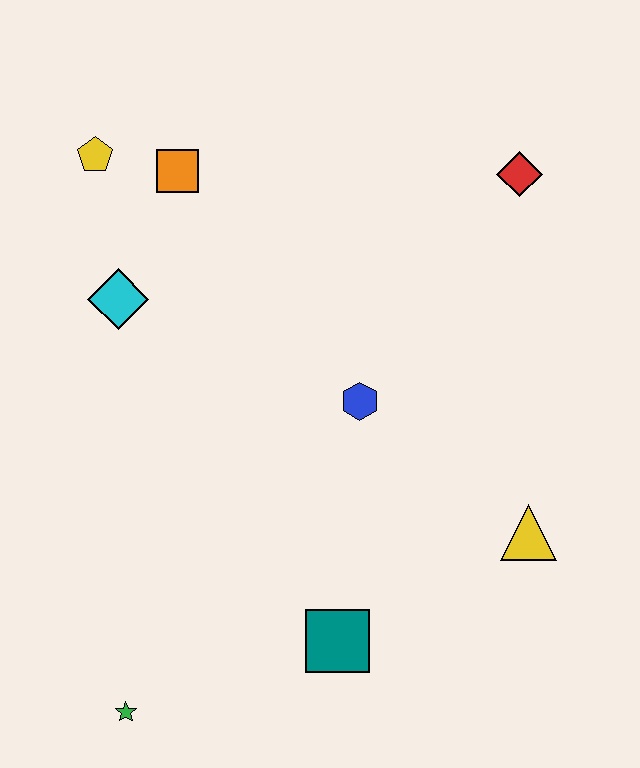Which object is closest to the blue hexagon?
The yellow triangle is closest to the blue hexagon.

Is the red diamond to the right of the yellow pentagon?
Yes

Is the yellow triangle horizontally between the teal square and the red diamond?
No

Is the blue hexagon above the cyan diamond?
No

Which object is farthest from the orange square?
The green star is farthest from the orange square.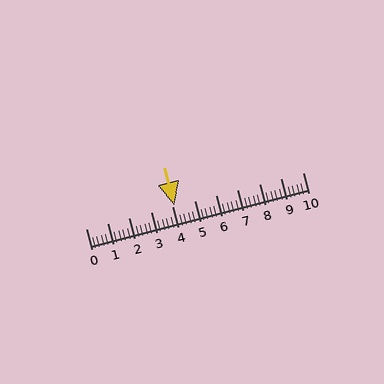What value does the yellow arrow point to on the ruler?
The yellow arrow points to approximately 4.1.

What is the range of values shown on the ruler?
The ruler shows values from 0 to 10.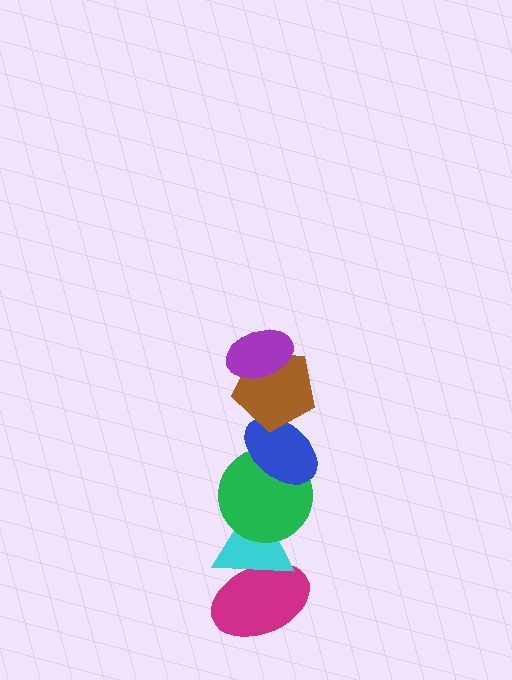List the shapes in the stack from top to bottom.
From top to bottom: the purple ellipse, the brown pentagon, the blue ellipse, the green circle, the cyan triangle, the magenta ellipse.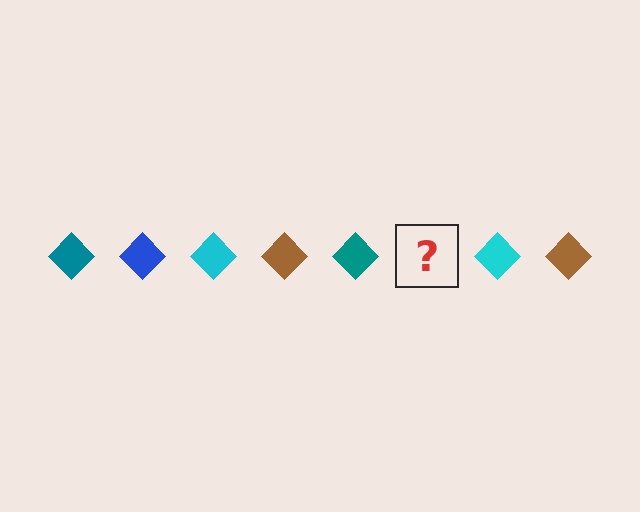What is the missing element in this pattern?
The missing element is a blue diamond.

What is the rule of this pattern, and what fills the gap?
The rule is that the pattern cycles through teal, blue, cyan, brown diamonds. The gap should be filled with a blue diamond.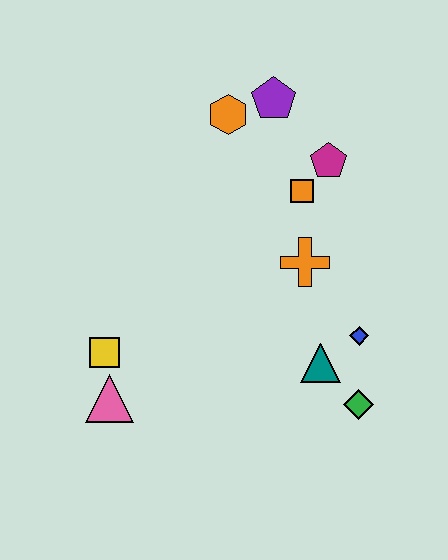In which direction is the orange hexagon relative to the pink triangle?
The orange hexagon is above the pink triangle.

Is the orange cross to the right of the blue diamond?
No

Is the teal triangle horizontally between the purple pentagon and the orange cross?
No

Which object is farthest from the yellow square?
The purple pentagon is farthest from the yellow square.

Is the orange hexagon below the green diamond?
No